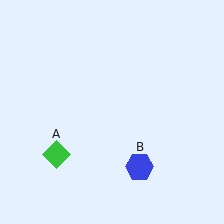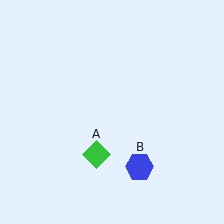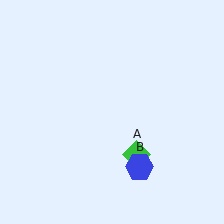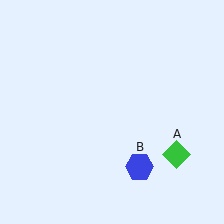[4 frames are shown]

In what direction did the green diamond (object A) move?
The green diamond (object A) moved right.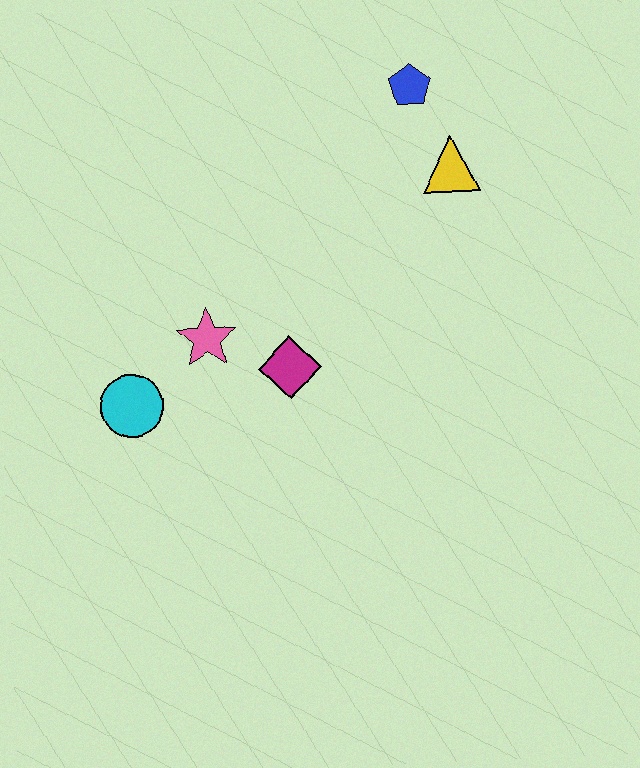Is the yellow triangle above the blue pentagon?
No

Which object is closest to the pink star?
The magenta diamond is closest to the pink star.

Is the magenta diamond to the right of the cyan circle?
Yes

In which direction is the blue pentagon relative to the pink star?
The blue pentagon is above the pink star.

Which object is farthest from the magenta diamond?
The blue pentagon is farthest from the magenta diamond.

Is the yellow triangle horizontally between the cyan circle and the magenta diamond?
No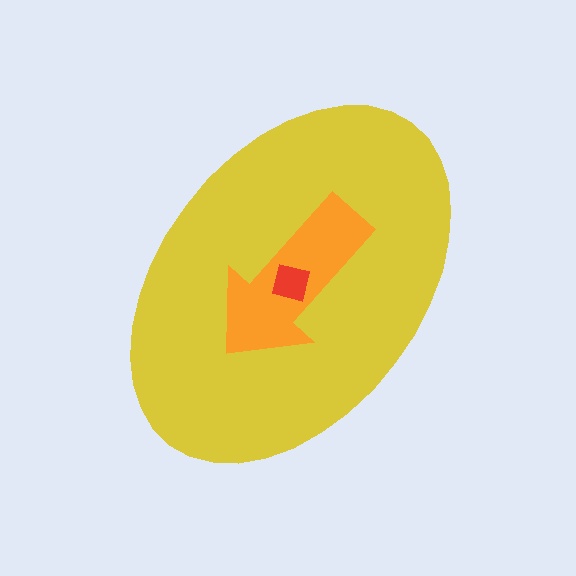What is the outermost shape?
The yellow ellipse.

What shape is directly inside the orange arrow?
The red square.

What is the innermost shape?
The red square.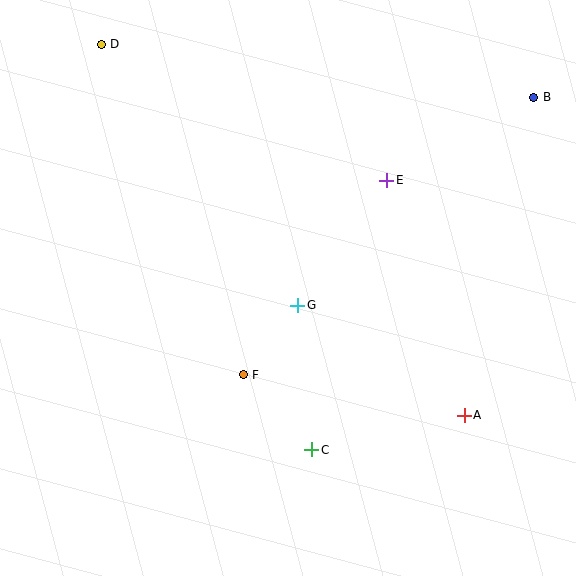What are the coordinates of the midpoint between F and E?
The midpoint between F and E is at (315, 278).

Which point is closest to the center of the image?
Point G at (298, 305) is closest to the center.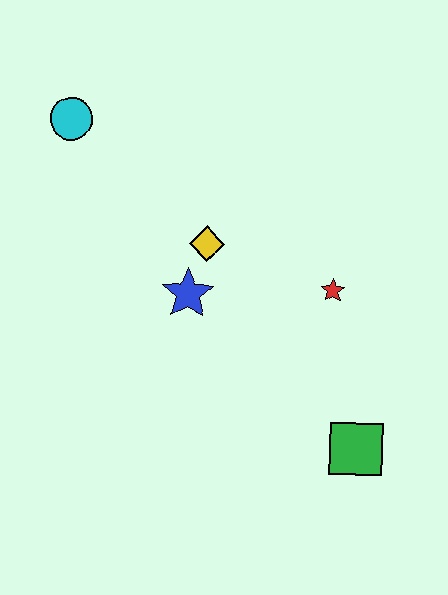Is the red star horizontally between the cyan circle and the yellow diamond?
No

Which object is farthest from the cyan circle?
The green square is farthest from the cyan circle.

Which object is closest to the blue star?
The yellow diamond is closest to the blue star.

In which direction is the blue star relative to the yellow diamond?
The blue star is below the yellow diamond.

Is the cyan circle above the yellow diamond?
Yes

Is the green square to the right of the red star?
Yes